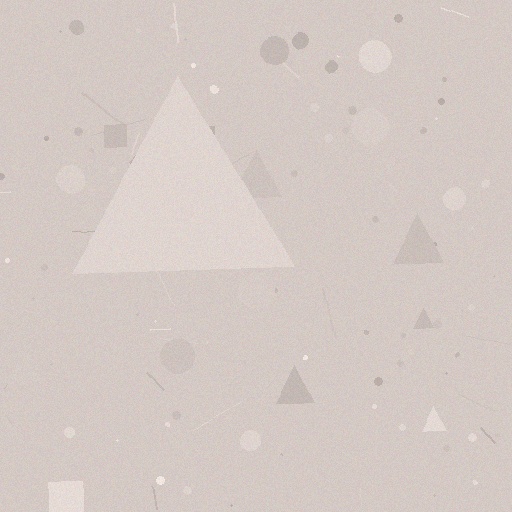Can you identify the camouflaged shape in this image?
The camouflaged shape is a triangle.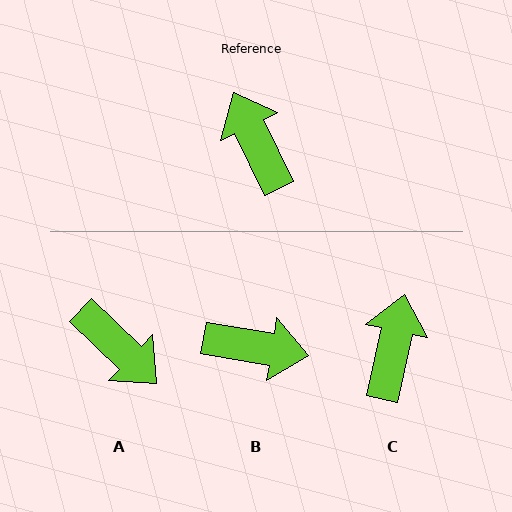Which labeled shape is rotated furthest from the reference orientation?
A, about 160 degrees away.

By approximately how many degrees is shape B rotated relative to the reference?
Approximately 125 degrees clockwise.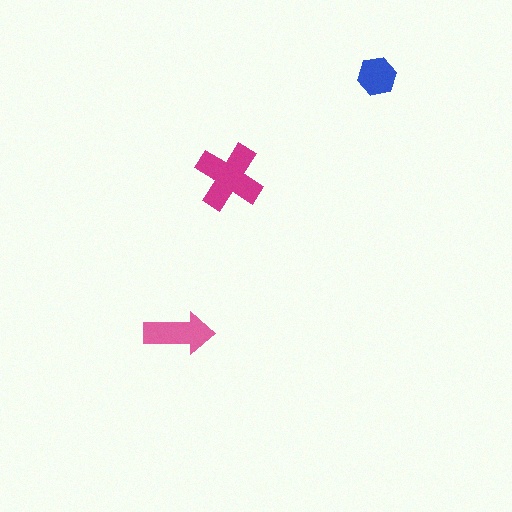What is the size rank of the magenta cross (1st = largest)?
1st.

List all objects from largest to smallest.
The magenta cross, the pink arrow, the blue hexagon.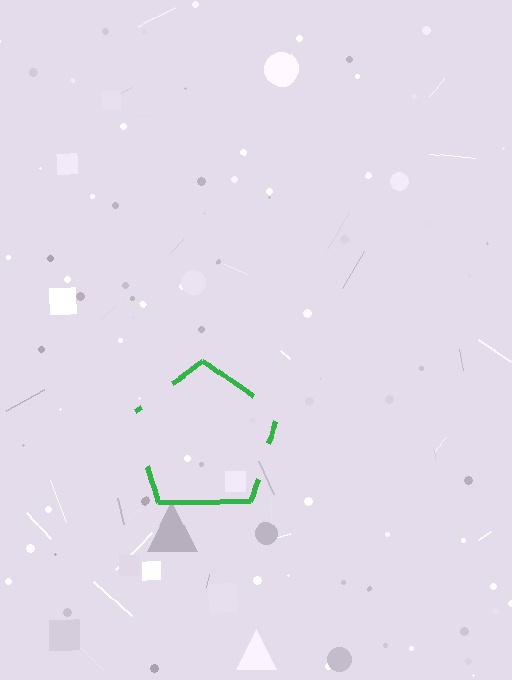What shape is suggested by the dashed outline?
The dashed outline suggests a pentagon.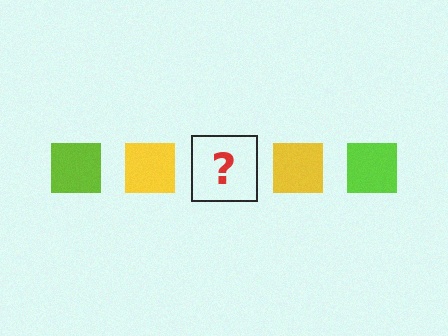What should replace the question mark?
The question mark should be replaced with a lime square.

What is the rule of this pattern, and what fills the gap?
The rule is that the pattern cycles through lime, yellow squares. The gap should be filled with a lime square.